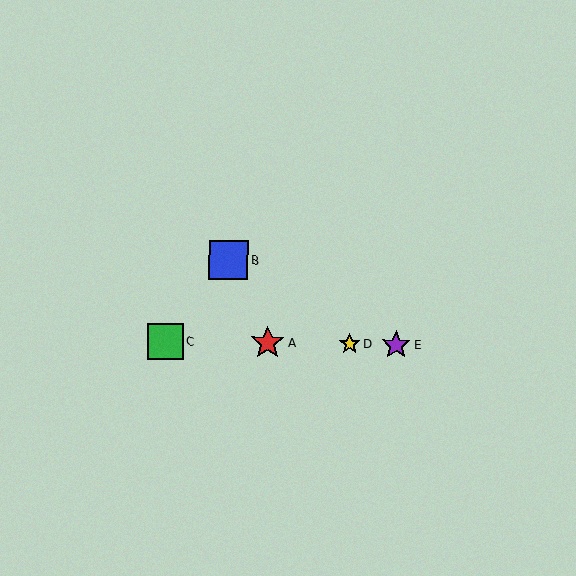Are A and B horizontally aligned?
No, A is at y≈343 and B is at y≈260.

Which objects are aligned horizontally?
Objects A, C, D, E are aligned horizontally.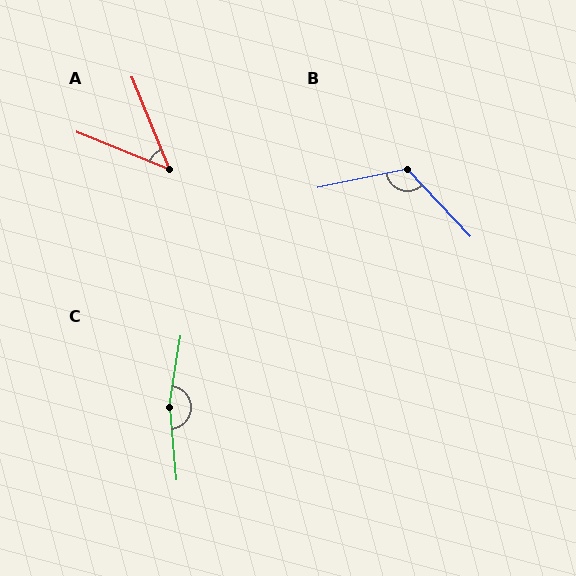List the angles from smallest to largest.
A (46°), B (122°), C (166°).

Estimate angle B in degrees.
Approximately 122 degrees.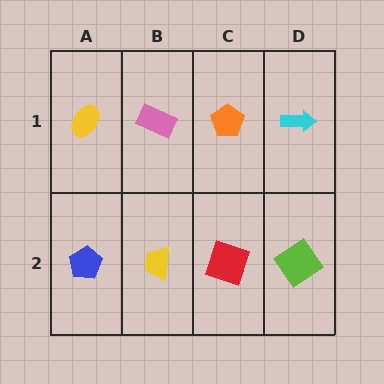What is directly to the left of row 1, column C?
A pink rectangle.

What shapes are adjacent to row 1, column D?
A lime diamond (row 2, column D), an orange pentagon (row 1, column C).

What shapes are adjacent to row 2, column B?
A pink rectangle (row 1, column B), a blue pentagon (row 2, column A), a red square (row 2, column C).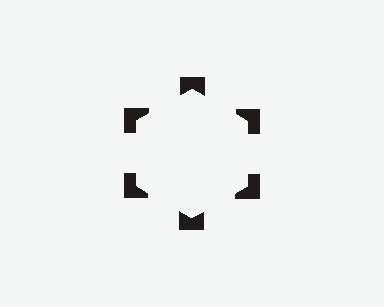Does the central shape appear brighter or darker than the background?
It typically appears slightly brighter than the background, even though no actual brightness change is drawn.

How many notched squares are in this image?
There are 6 — one at each vertex of the illusory hexagon.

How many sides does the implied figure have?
6 sides.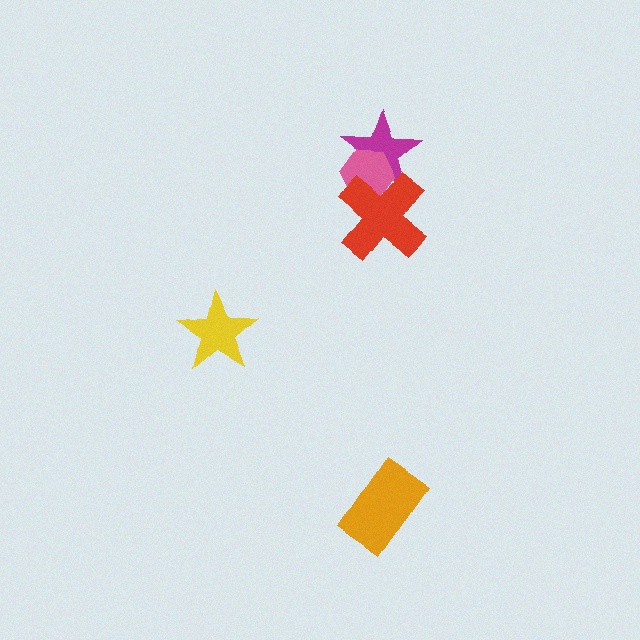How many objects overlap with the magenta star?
2 objects overlap with the magenta star.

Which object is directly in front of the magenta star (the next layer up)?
The pink hexagon is directly in front of the magenta star.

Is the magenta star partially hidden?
Yes, it is partially covered by another shape.